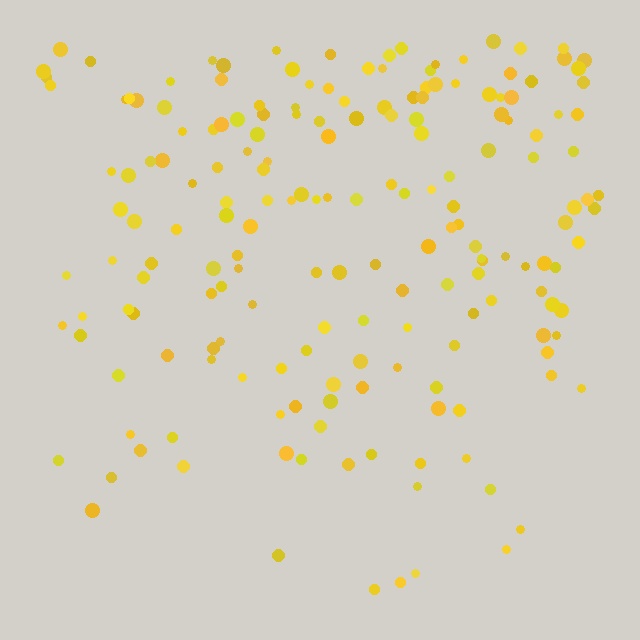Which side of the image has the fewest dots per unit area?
The bottom.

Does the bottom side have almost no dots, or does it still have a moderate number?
Still a moderate number, just noticeably fewer than the top.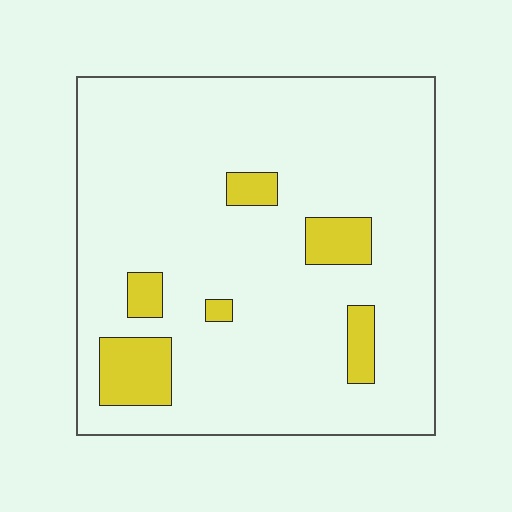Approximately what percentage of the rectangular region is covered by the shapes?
Approximately 10%.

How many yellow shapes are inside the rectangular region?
6.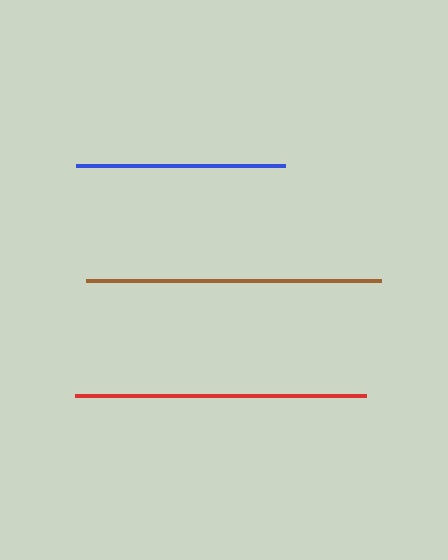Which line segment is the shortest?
The blue line is the shortest at approximately 209 pixels.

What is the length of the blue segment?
The blue segment is approximately 209 pixels long.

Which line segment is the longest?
The brown line is the longest at approximately 295 pixels.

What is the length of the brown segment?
The brown segment is approximately 295 pixels long.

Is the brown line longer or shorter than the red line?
The brown line is longer than the red line.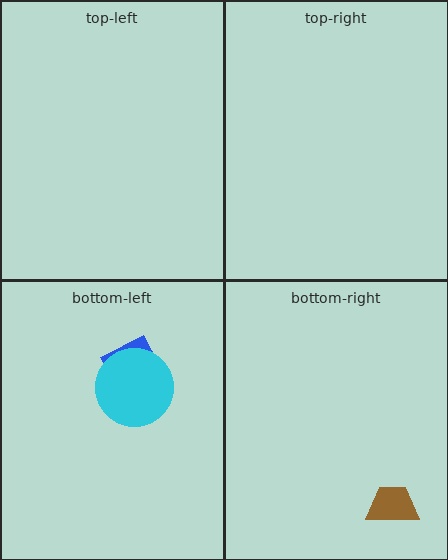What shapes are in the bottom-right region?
The brown trapezoid.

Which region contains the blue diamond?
The bottom-left region.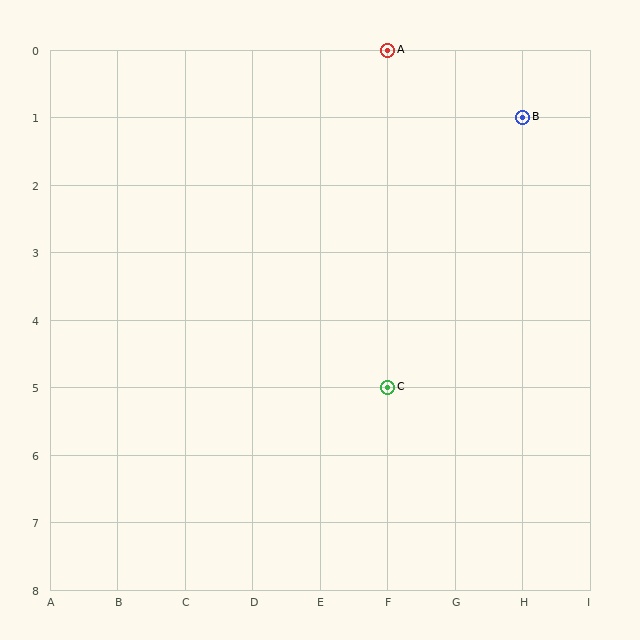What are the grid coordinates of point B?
Point B is at grid coordinates (H, 1).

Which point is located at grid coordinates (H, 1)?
Point B is at (H, 1).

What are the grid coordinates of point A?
Point A is at grid coordinates (F, 0).